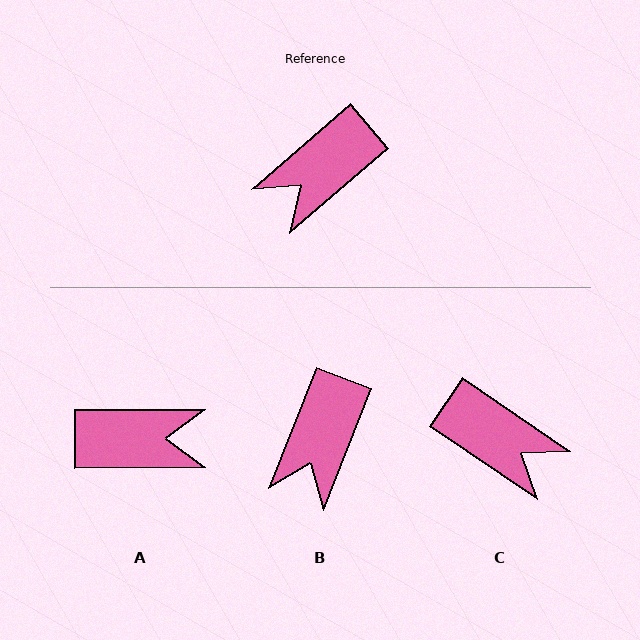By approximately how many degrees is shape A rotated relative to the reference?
Approximately 139 degrees counter-clockwise.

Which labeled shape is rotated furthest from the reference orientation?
A, about 139 degrees away.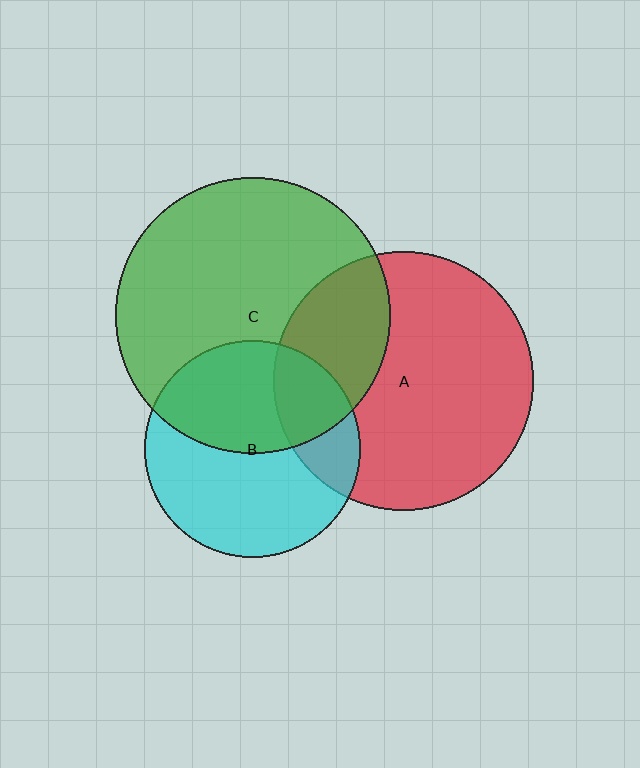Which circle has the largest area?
Circle C (green).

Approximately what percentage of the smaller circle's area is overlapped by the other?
Approximately 45%.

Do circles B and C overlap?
Yes.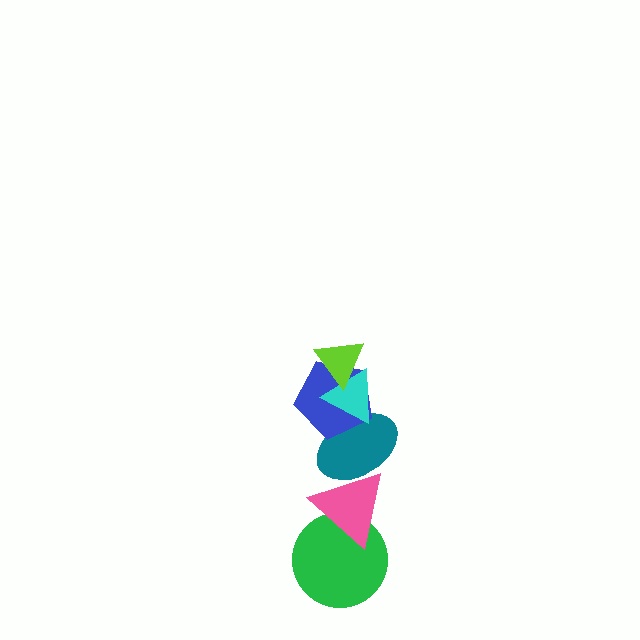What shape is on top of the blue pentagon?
The cyan triangle is on top of the blue pentagon.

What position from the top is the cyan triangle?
The cyan triangle is 2nd from the top.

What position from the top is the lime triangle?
The lime triangle is 1st from the top.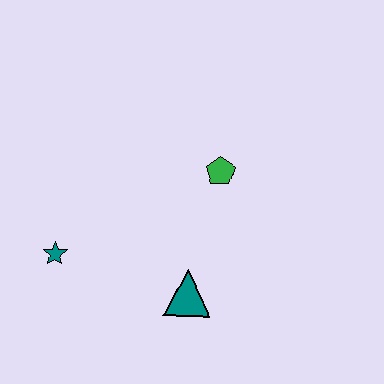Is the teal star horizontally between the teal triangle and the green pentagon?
No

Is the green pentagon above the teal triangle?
Yes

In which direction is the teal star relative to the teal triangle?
The teal star is to the left of the teal triangle.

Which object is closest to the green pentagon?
The teal triangle is closest to the green pentagon.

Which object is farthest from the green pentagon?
The teal star is farthest from the green pentagon.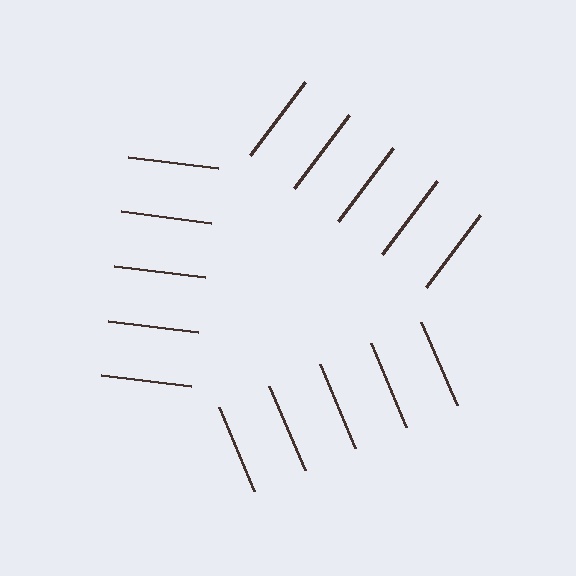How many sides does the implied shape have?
3 sides — the line-ends trace a triangle.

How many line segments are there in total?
15 — 5 along each of the 3 edges.